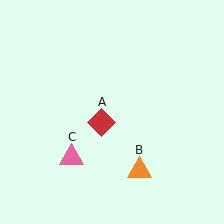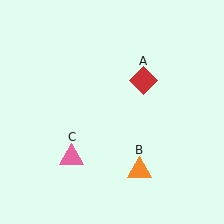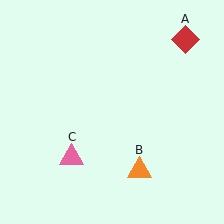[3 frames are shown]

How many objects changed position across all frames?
1 object changed position: red diamond (object A).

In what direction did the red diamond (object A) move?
The red diamond (object A) moved up and to the right.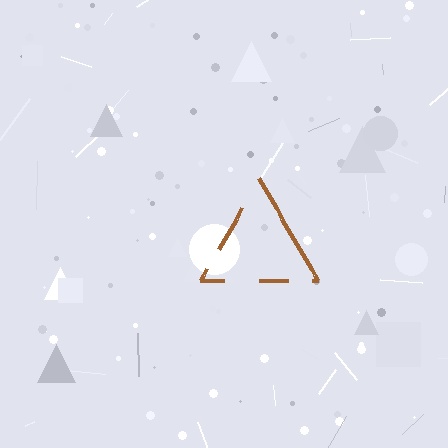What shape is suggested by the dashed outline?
The dashed outline suggests a triangle.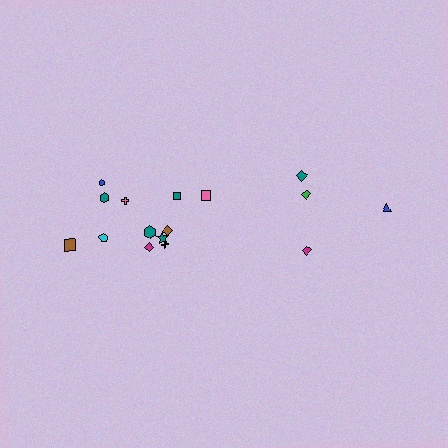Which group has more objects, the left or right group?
The left group.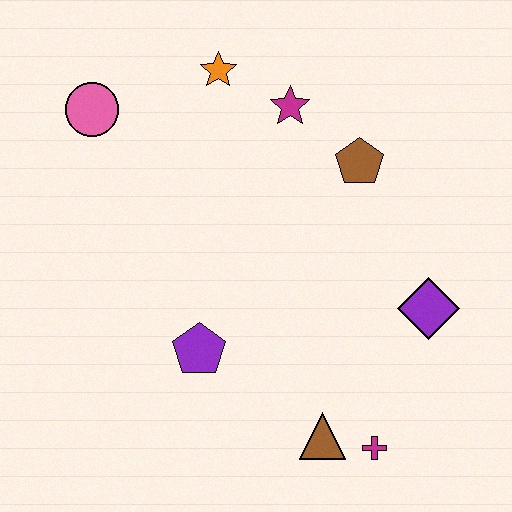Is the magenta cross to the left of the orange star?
No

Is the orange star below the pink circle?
No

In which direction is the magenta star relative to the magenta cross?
The magenta star is above the magenta cross.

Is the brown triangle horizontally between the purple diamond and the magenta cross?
No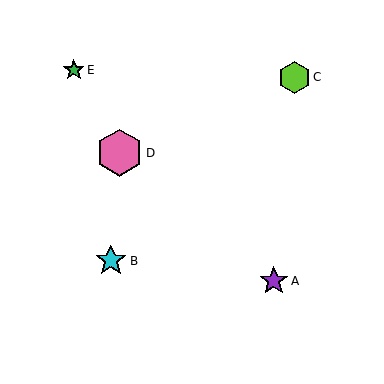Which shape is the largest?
The pink hexagon (labeled D) is the largest.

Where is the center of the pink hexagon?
The center of the pink hexagon is at (120, 153).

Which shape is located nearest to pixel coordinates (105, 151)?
The pink hexagon (labeled D) at (120, 153) is nearest to that location.